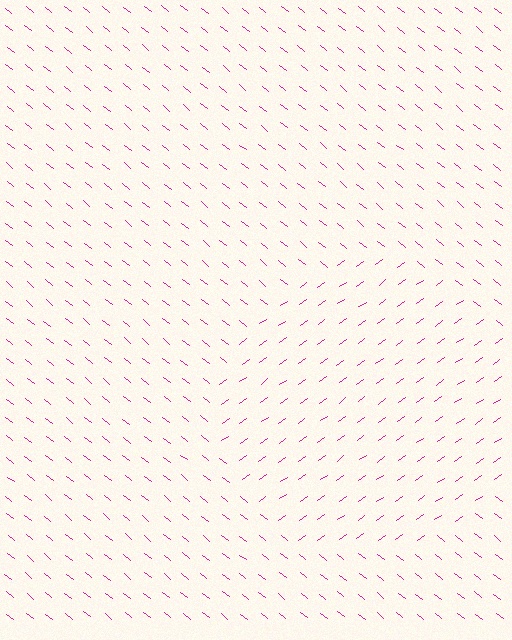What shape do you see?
I see a circle.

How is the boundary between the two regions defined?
The boundary is defined purely by a change in line orientation (approximately 74 degrees difference). All lines are the same color and thickness.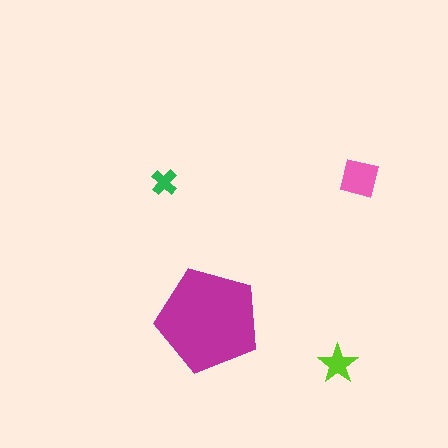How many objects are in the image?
There are 4 objects in the image.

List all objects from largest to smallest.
The magenta pentagon, the pink square, the lime star, the green cross.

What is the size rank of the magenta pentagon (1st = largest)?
1st.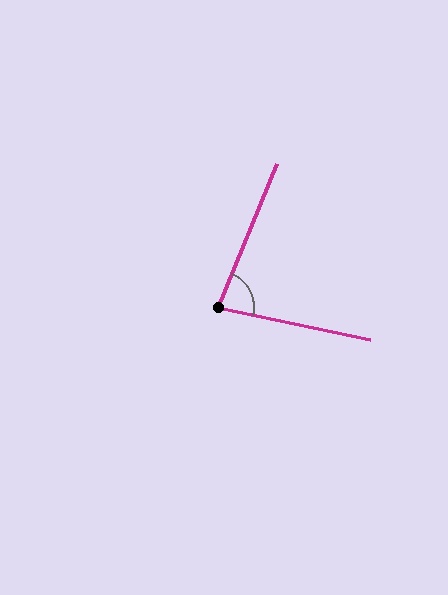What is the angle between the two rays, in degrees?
Approximately 80 degrees.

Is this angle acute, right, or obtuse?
It is acute.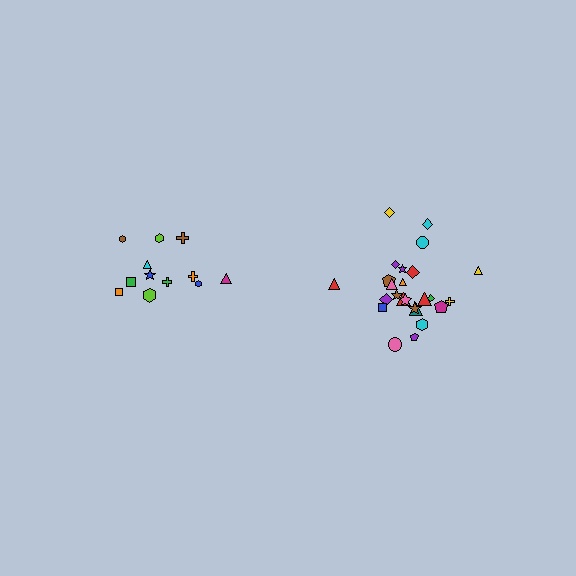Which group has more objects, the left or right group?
The right group.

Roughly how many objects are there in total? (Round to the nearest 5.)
Roughly 35 objects in total.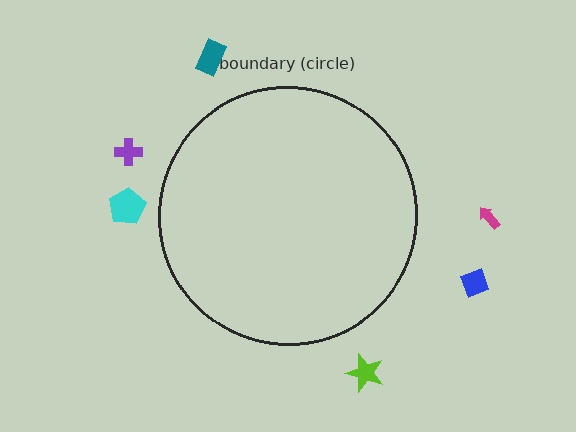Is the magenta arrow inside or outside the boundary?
Outside.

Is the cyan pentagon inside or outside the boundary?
Outside.